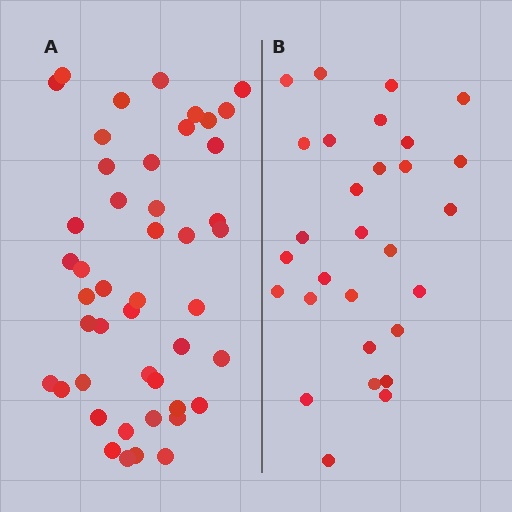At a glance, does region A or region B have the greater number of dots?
Region A (the left region) has more dots.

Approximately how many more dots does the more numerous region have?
Region A has approximately 15 more dots than region B.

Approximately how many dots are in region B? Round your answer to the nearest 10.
About 30 dots. (The exact count is 29, which rounds to 30.)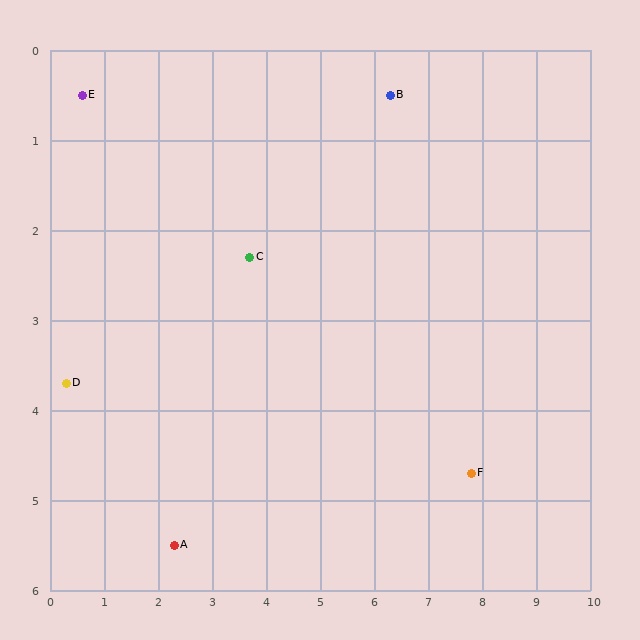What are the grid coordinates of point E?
Point E is at approximately (0.6, 0.5).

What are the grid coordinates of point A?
Point A is at approximately (2.3, 5.5).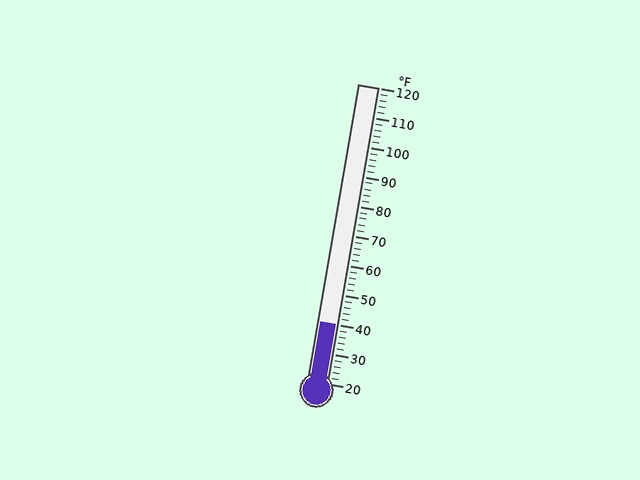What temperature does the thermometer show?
The thermometer shows approximately 40°F.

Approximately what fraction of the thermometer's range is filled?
The thermometer is filled to approximately 20% of its range.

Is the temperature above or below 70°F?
The temperature is below 70°F.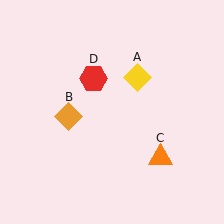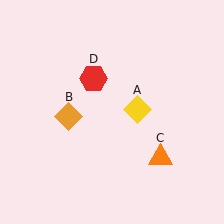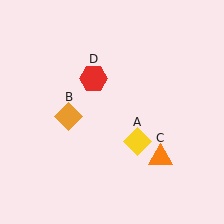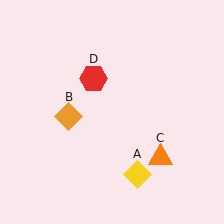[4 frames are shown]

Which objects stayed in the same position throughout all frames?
Orange diamond (object B) and orange triangle (object C) and red hexagon (object D) remained stationary.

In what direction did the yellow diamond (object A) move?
The yellow diamond (object A) moved down.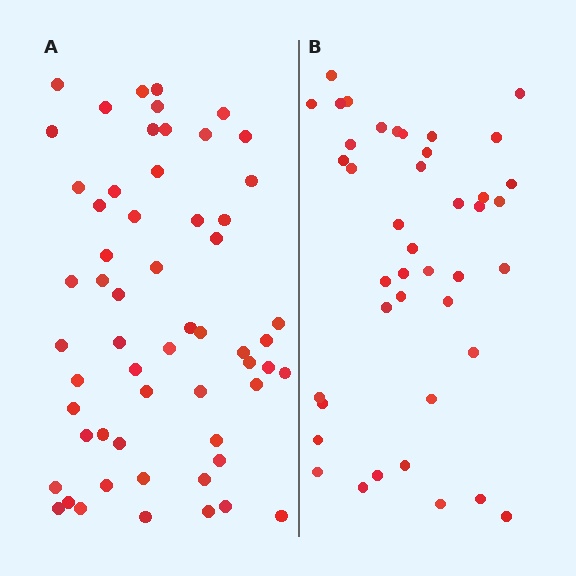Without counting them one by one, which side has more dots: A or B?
Region A (the left region) has more dots.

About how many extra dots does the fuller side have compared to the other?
Region A has approximately 15 more dots than region B.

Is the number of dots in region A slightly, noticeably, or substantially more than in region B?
Region A has noticeably more, but not dramatically so. The ratio is roughly 1.4 to 1.